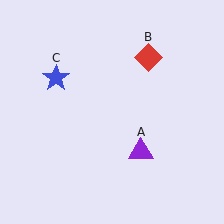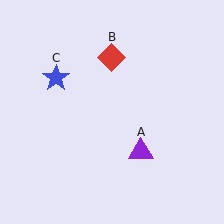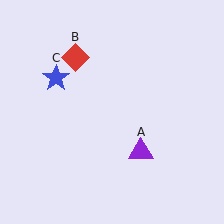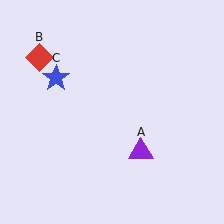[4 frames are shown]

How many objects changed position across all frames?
1 object changed position: red diamond (object B).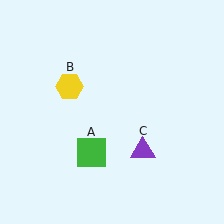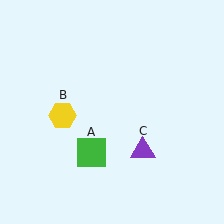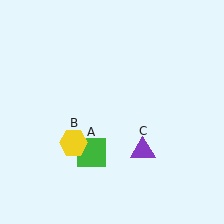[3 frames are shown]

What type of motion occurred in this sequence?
The yellow hexagon (object B) rotated counterclockwise around the center of the scene.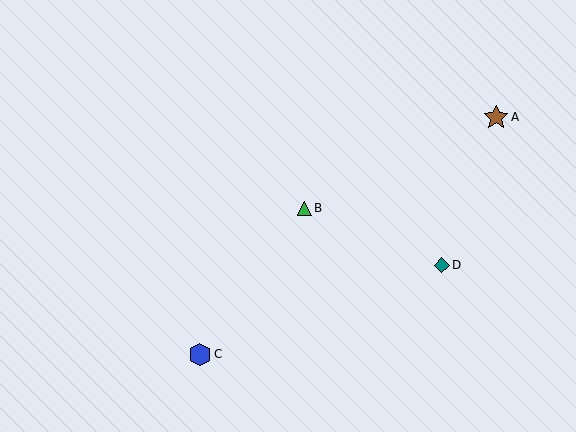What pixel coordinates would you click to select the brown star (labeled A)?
Click at (496, 117) to select the brown star A.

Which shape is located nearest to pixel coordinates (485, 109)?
The brown star (labeled A) at (496, 117) is nearest to that location.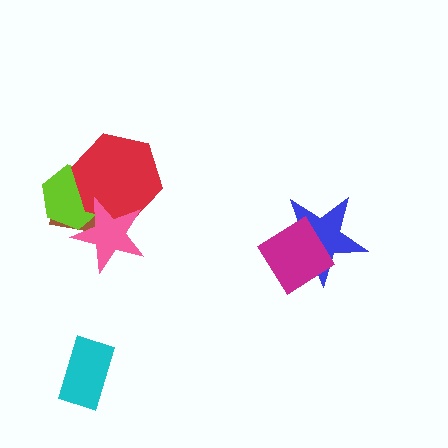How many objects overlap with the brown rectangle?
3 objects overlap with the brown rectangle.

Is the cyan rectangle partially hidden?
No, no other shape covers it.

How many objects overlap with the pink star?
3 objects overlap with the pink star.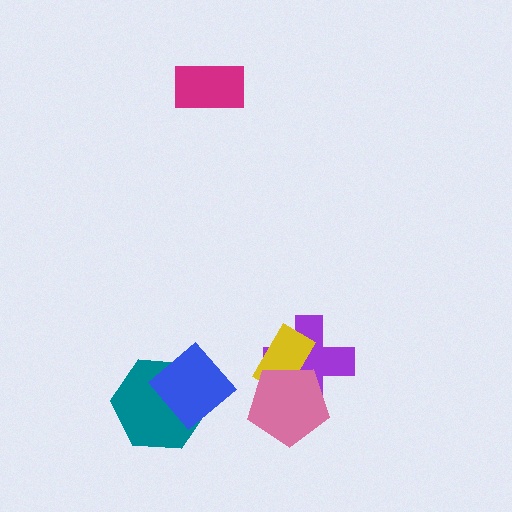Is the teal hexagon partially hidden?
Yes, it is partially covered by another shape.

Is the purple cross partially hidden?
Yes, it is partially covered by another shape.